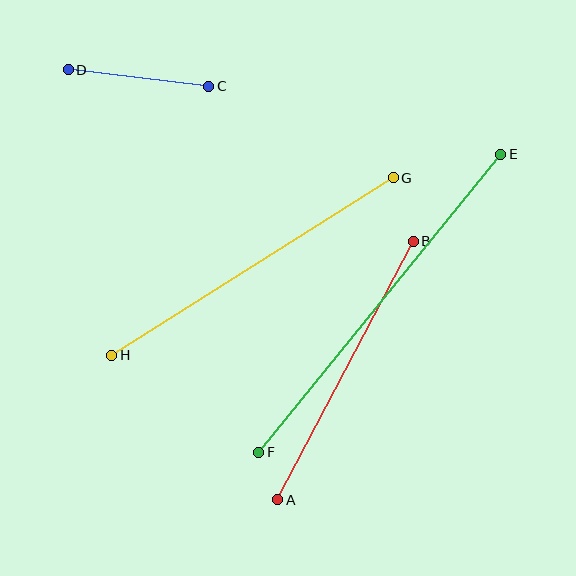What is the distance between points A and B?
The distance is approximately 292 pixels.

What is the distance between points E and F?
The distance is approximately 384 pixels.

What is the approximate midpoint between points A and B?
The midpoint is at approximately (346, 370) pixels.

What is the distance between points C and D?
The distance is approximately 141 pixels.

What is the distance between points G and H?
The distance is approximately 333 pixels.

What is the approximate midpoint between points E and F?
The midpoint is at approximately (380, 303) pixels.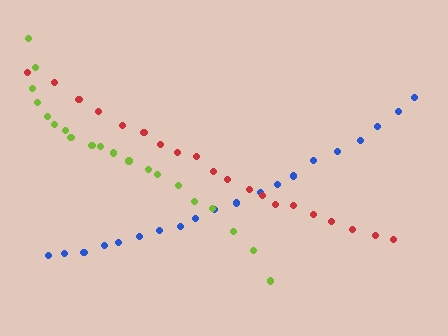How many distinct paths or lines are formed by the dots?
There are 3 distinct paths.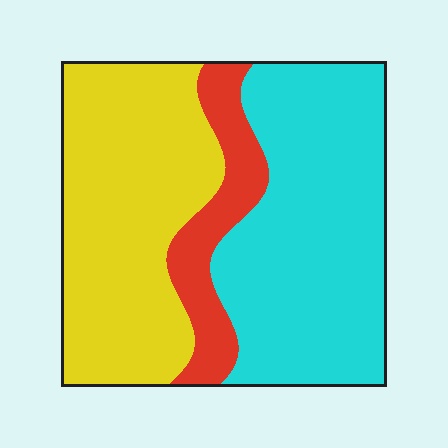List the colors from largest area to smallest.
From largest to smallest: cyan, yellow, red.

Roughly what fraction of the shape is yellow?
Yellow takes up about two fifths (2/5) of the shape.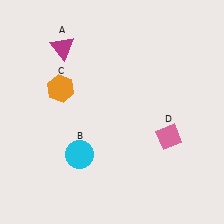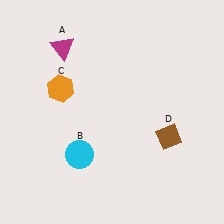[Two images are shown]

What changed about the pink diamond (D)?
In Image 1, D is pink. In Image 2, it changed to brown.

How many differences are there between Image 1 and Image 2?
There is 1 difference between the two images.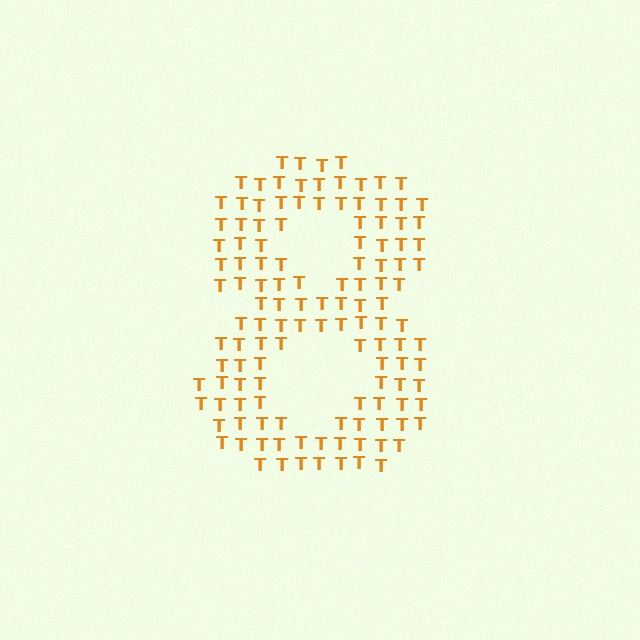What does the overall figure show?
The overall figure shows the digit 8.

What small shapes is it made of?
It is made of small letter T's.